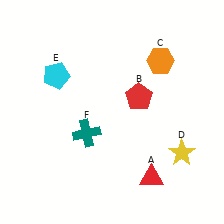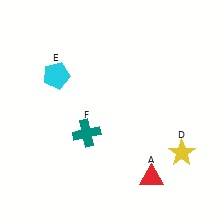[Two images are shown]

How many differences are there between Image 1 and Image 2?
There are 2 differences between the two images.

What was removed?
The red pentagon (B), the orange hexagon (C) were removed in Image 2.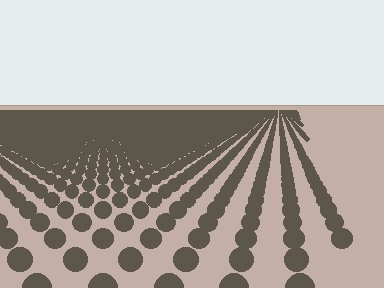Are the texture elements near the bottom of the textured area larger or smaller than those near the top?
Larger. Near the bottom, elements are closer to the viewer and appear at a bigger on-screen size.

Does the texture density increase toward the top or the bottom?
Density increases toward the top.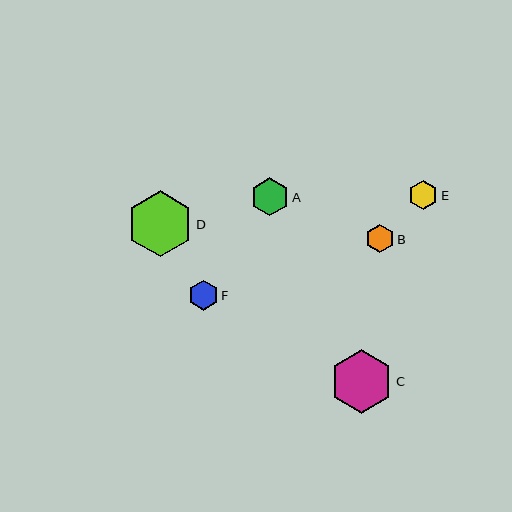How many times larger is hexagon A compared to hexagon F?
Hexagon A is approximately 1.3 times the size of hexagon F.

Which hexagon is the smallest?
Hexagon B is the smallest with a size of approximately 28 pixels.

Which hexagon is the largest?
Hexagon D is the largest with a size of approximately 65 pixels.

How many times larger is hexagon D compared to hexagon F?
Hexagon D is approximately 2.2 times the size of hexagon F.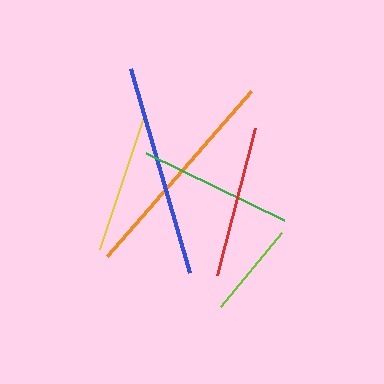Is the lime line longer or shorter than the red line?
The red line is longer than the lime line.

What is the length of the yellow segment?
The yellow segment is approximately 142 pixels long.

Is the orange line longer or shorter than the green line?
The orange line is longer than the green line.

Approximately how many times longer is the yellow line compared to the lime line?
The yellow line is approximately 1.5 times the length of the lime line.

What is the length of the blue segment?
The blue segment is approximately 213 pixels long.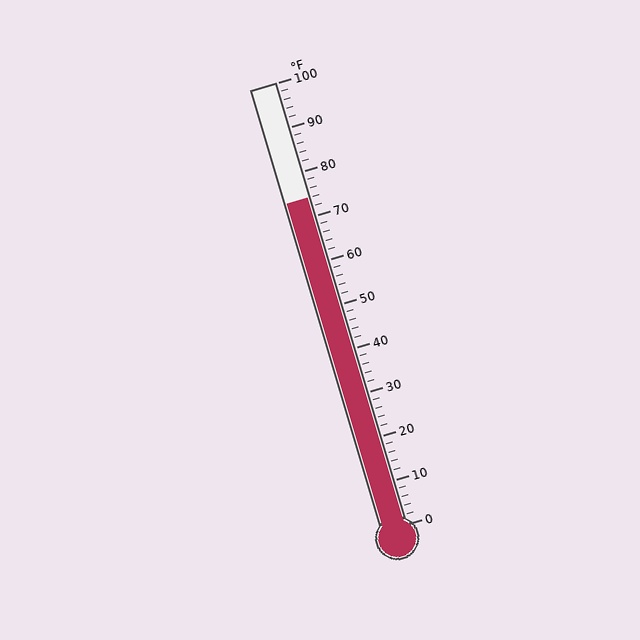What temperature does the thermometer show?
The thermometer shows approximately 74°F.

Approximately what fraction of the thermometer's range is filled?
The thermometer is filled to approximately 75% of its range.